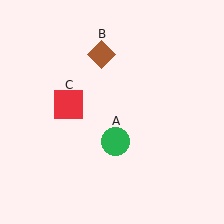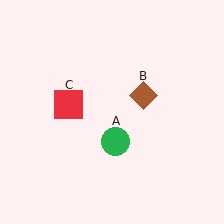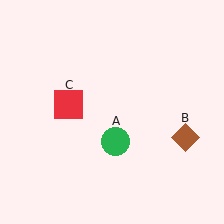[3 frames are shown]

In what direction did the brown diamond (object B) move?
The brown diamond (object B) moved down and to the right.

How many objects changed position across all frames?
1 object changed position: brown diamond (object B).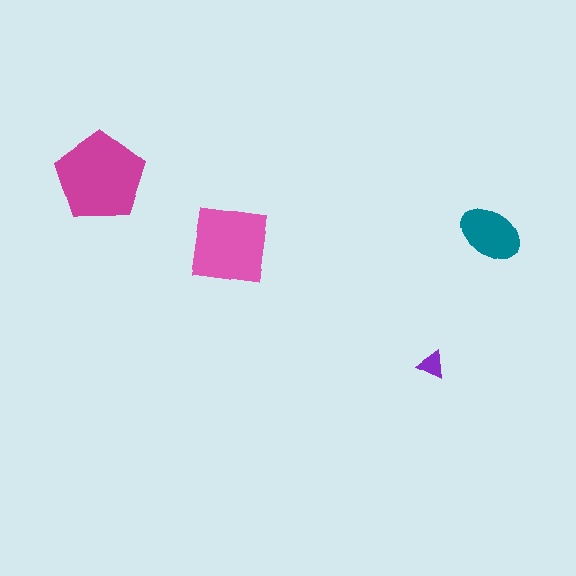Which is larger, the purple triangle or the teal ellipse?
The teal ellipse.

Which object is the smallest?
The purple triangle.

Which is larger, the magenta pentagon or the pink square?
The magenta pentagon.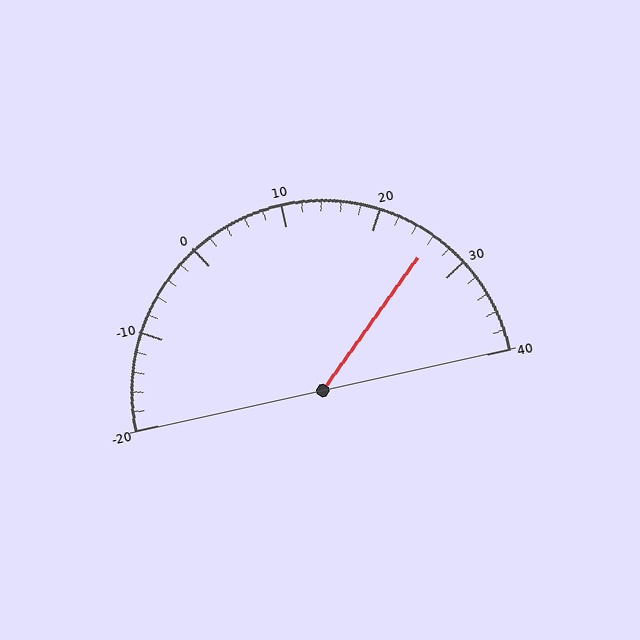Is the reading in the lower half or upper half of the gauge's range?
The reading is in the upper half of the range (-20 to 40).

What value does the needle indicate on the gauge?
The needle indicates approximately 26.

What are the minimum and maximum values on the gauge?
The gauge ranges from -20 to 40.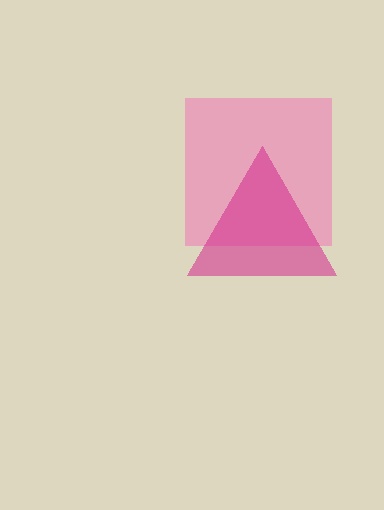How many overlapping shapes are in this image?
There are 2 overlapping shapes in the image.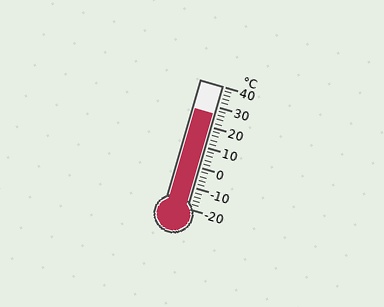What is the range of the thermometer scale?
The thermometer scale ranges from -20°C to 40°C.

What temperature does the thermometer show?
The thermometer shows approximately 26°C.